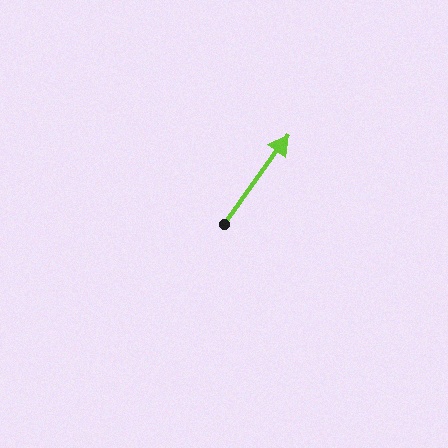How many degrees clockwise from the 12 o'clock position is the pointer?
Approximately 36 degrees.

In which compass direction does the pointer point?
Northeast.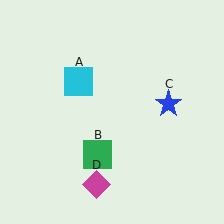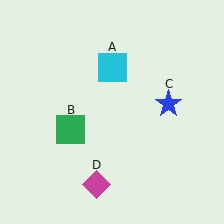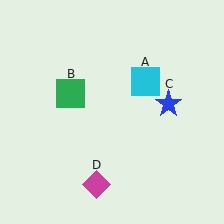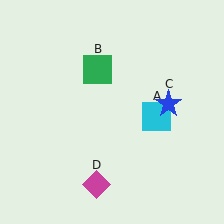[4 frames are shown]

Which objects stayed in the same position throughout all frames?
Blue star (object C) and magenta diamond (object D) remained stationary.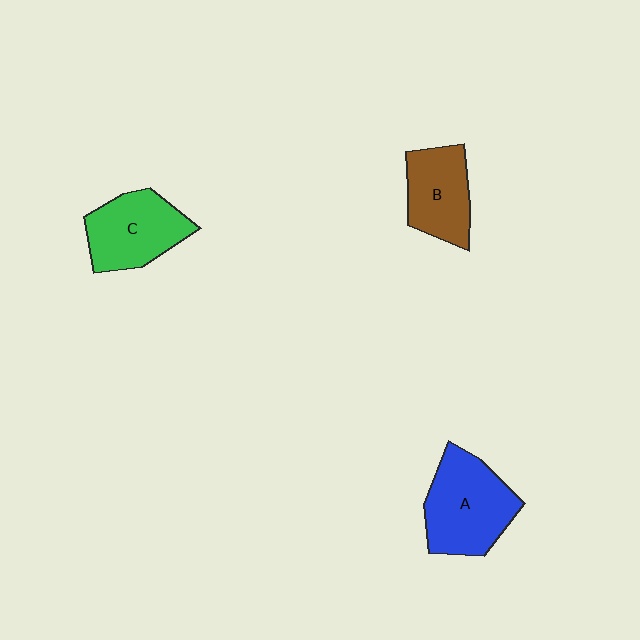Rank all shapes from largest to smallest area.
From largest to smallest: A (blue), C (green), B (brown).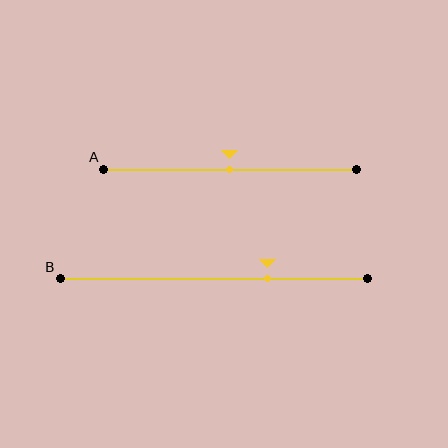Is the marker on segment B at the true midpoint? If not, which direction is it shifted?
No, the marker on segment B is shifted to the right by about 17% of the segment length.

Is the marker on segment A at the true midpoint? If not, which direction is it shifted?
Yes, the marker on segment A is at the true midpoint.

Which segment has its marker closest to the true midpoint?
Segment A has its marker closest to the true midpoint.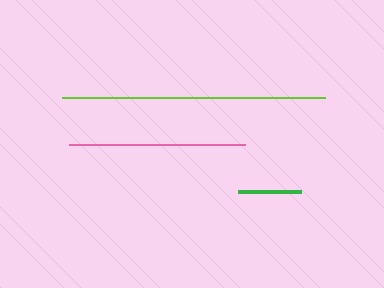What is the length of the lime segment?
The lime segment is approximately 263 pixels long.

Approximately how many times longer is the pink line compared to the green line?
The pink line is approximately 2.8 times the length of the green line.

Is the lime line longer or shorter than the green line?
The lime line is longer than the green line.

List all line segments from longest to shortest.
From longest to shortest: lime, pink, green.